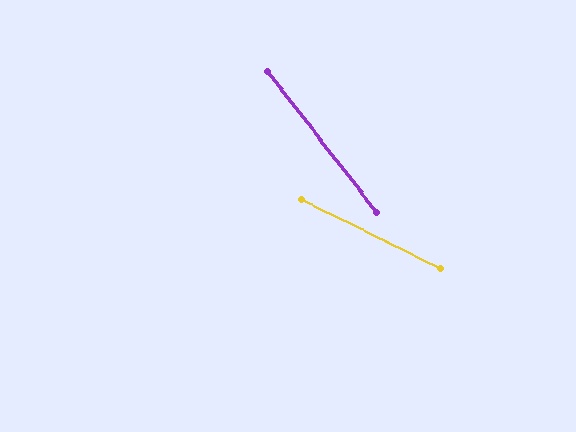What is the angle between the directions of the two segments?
Approximately 26 degrees.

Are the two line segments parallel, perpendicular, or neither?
Neither parallel nor perpendicular — they differ by about 26°.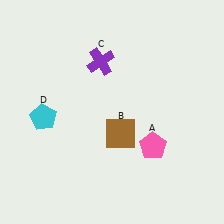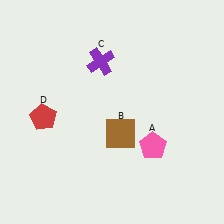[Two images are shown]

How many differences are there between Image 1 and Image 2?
There is 1 difference between the two images.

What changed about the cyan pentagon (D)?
In Image 1, D is cyan. In Image 2, it changed to red.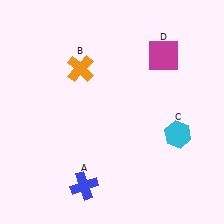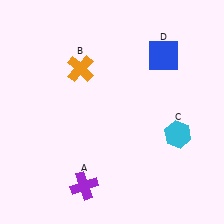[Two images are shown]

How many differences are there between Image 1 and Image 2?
There are 2 differences between the two images.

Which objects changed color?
A changed from blue to purple. D changed from magenta to blue.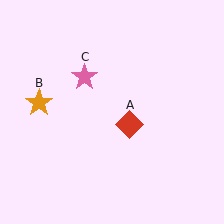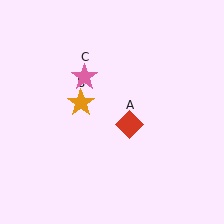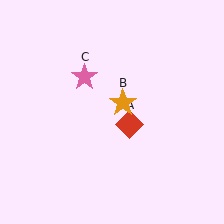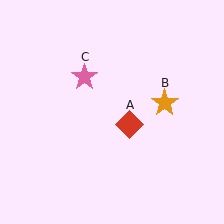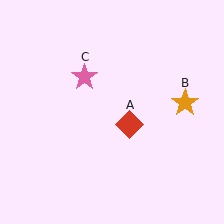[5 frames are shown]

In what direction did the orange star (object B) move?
The orange star (object B) moved right.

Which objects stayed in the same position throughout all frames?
Red diamond (object A) and pink star (object C) remained stationary.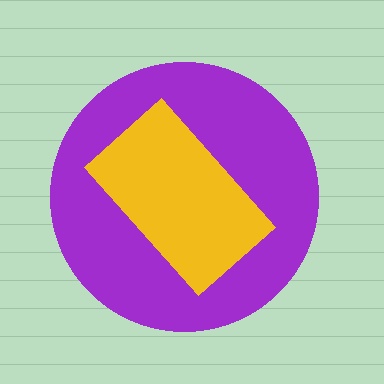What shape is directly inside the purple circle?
The yellow rectangle.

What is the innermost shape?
The yellow rectangle.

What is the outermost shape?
The purple circle.